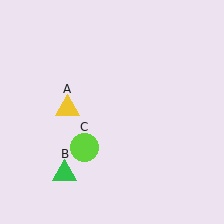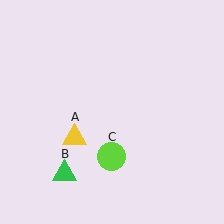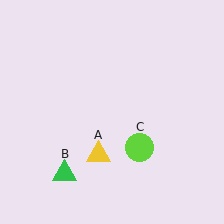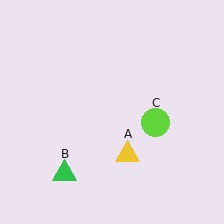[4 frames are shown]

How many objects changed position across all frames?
2 objects changed position: yellow triangle (object A), lime circle (object C).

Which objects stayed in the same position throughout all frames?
Green triangle (object B) remained stationary.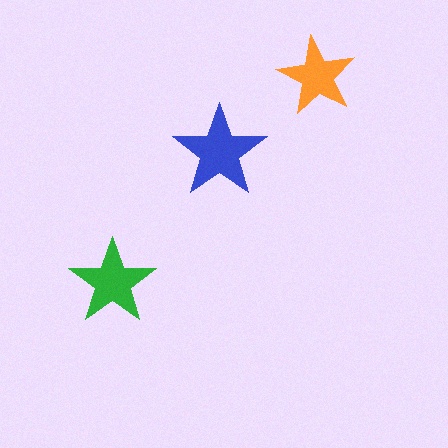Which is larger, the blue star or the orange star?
The blue one.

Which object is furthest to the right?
The orange star is rightmost.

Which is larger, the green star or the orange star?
The green one.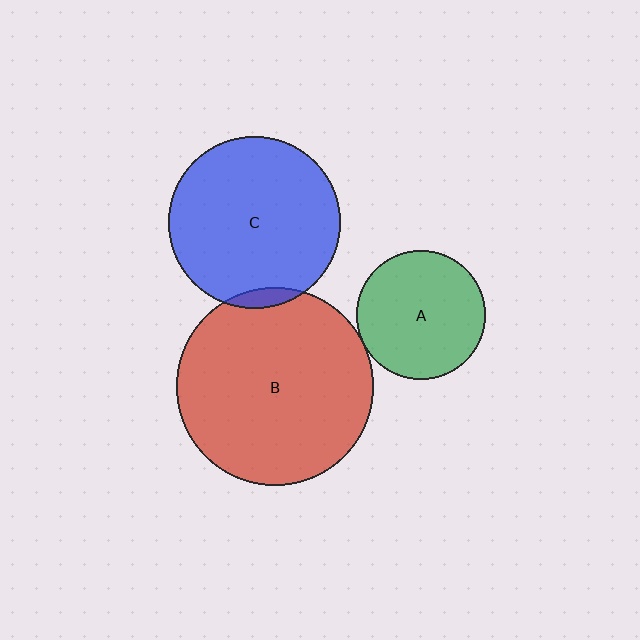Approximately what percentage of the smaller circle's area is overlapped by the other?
Approximately 5%.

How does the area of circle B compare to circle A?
Approximately 2.3 times.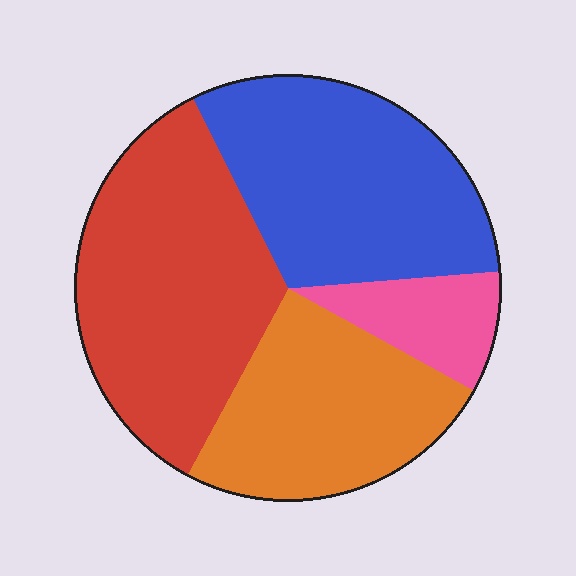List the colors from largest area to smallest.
From largest to smallest: red, blue, orange, pink.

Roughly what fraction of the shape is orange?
Orange covers about 25% of the shape.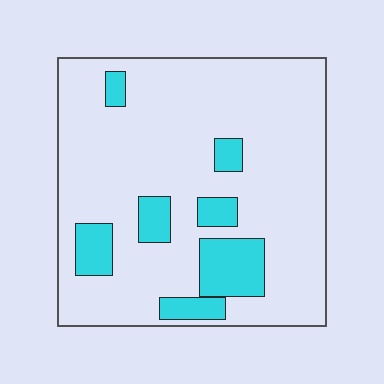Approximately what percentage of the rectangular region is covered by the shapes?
Approximately 15%.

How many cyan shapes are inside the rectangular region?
7.